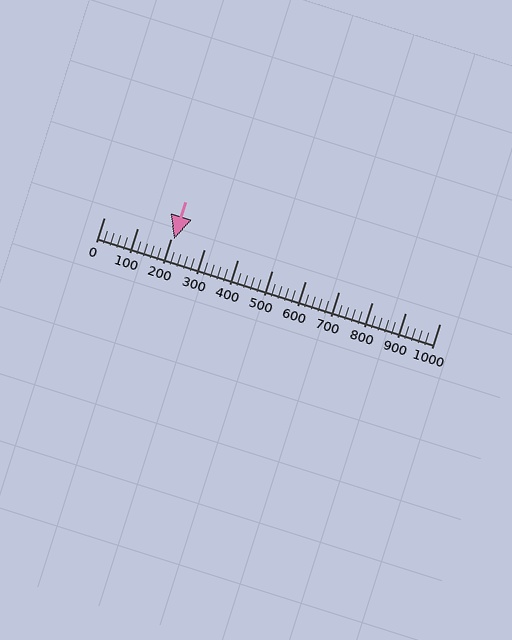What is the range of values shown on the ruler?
The ruler shows values from 0 to 1000.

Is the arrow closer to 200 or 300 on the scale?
The arrow is closer to 200.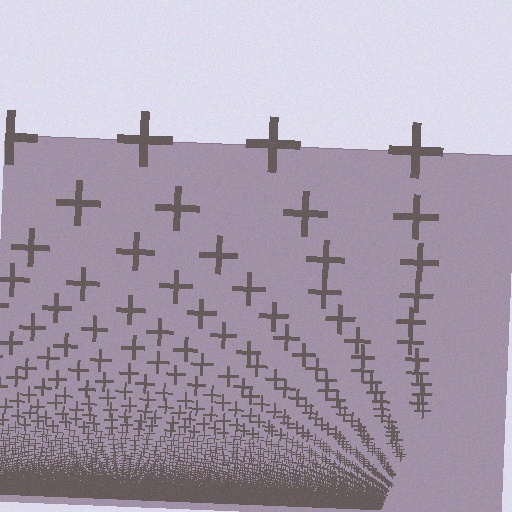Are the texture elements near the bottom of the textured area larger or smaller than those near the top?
Smaller. The gradient is inverted — elements near the bottom are smaller and denser.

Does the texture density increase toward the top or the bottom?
Density increases toward the bottom.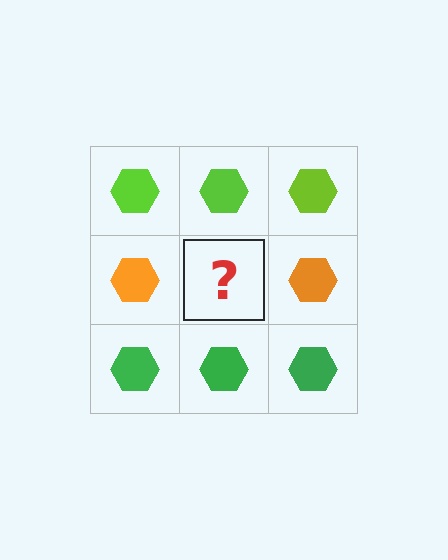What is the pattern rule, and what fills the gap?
The rule is that each row has a consistent color. The gap should be filled with an orange hexagon.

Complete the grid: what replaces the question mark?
The question mark should be replaced with an orange hexagon.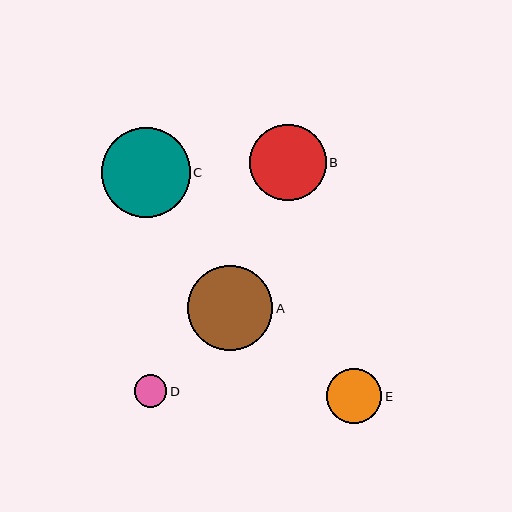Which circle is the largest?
Circle C is the largest with a size of approximately 89 pixels.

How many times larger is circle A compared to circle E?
Circle A is approximately 1.6 times the size of circle E.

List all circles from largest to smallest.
From largest to smallest: C, A, B, E, D.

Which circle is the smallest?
Circle D is the smallest with a size of approximately 32 pixels.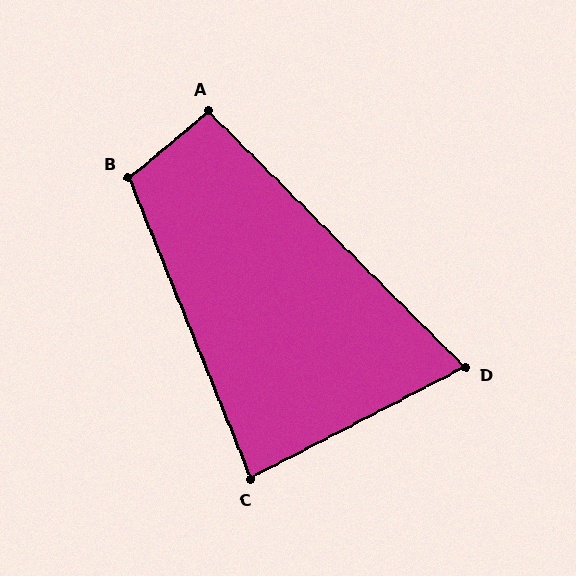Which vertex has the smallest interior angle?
D, at approximately 72 degrees.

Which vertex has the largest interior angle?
B, at approximately 108 degrees.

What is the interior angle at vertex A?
Approximately 95 degrees (obtuse).